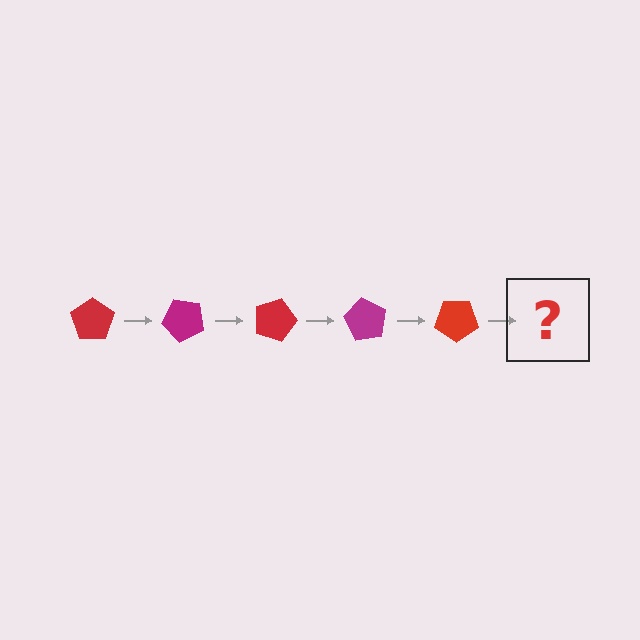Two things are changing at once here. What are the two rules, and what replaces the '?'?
The two rules are that it rotates 45 degrees each step and the color cycles through red and magenta. The '?' should be a magenta pentagon, rotated 225 degrees from the start.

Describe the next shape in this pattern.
It should be a magenta pentagon, rotated 225 degrees from the start.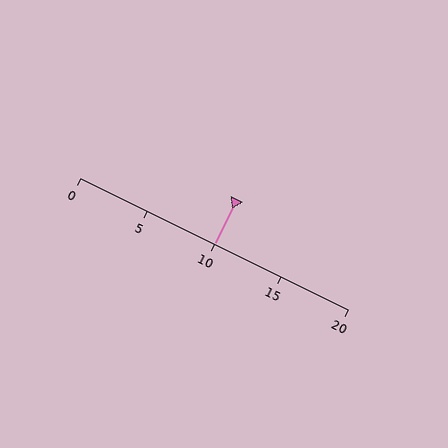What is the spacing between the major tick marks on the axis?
The major ticks are spaced 5 apart.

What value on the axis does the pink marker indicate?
The marker indicates approximately 10.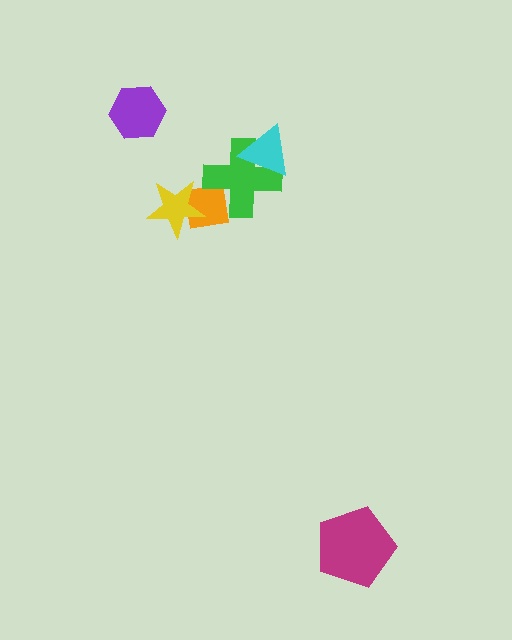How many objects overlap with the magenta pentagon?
0 objects overlap with the magenta pentagon.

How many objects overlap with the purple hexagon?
0 objects overlap with the purple hexagon.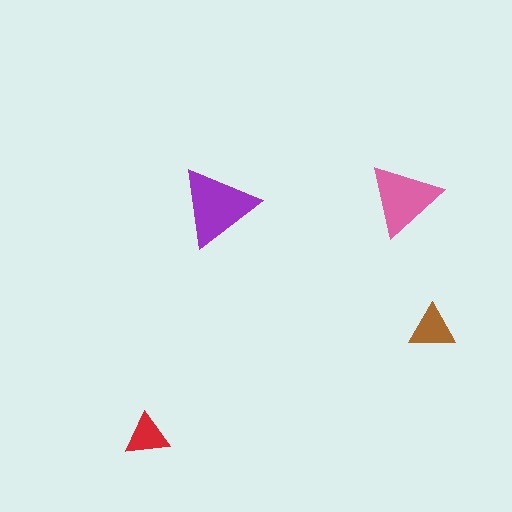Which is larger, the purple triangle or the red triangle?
The purple one.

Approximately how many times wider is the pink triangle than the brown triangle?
About 1.5 times wider.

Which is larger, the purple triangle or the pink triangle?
The purple one.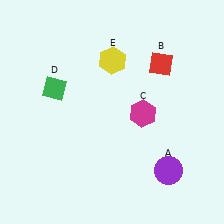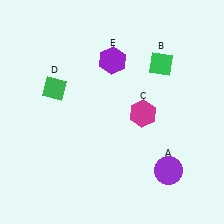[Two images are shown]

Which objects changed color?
B changed from red to green. E changed from yellow to purple.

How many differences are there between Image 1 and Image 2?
There are 2 differences between the two images.